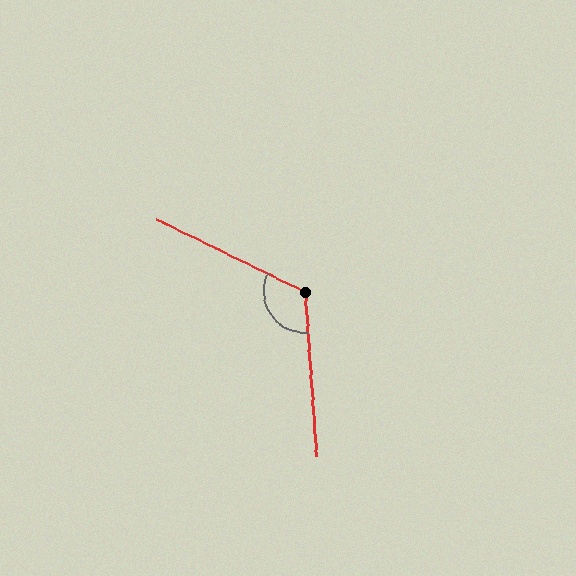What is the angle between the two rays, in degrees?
Approximately 120 degrees.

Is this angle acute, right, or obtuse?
It is obtuse.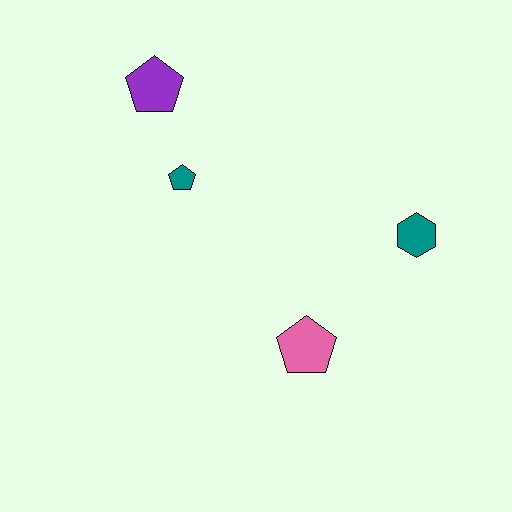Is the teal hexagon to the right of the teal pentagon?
Yes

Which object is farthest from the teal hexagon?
The purple pentagon is farthest from the teal hexagon.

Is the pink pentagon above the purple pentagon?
No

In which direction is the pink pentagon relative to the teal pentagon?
The pink pentagon is below the teal pentagon.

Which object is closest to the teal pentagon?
The purple pentagon is closest to the teal pentagon.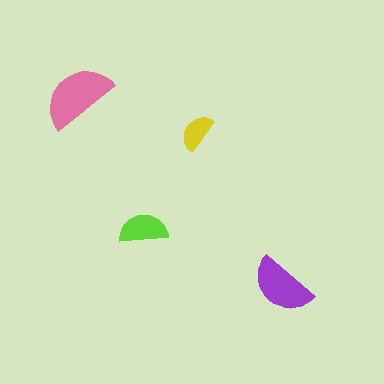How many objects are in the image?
There are 4 objects in the image.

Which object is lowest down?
The purple semicircle is bottommost.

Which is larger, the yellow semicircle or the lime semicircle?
The lime one.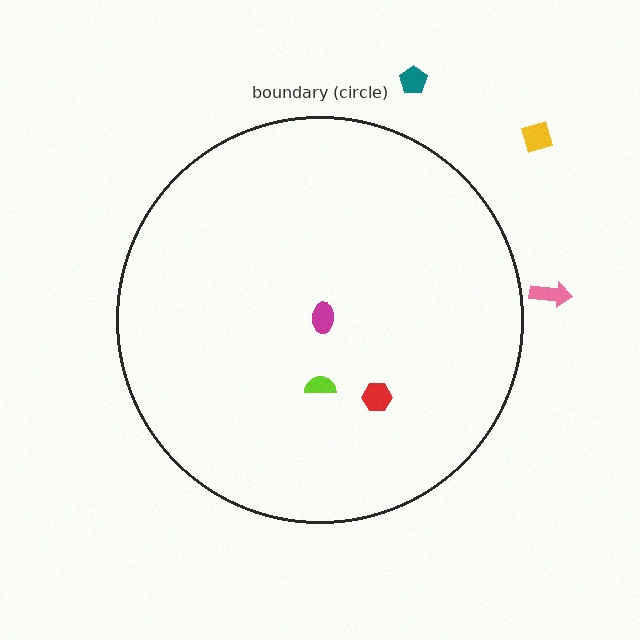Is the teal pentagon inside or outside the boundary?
Outside.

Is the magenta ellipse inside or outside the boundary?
Inside.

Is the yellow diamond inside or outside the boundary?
Outside.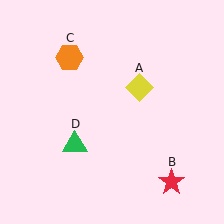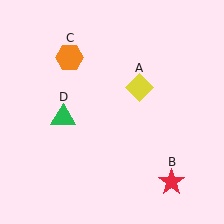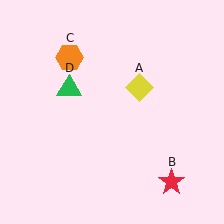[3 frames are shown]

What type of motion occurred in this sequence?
The green triangle (object D) rotated clockwise around the center of the scene.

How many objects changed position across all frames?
1 object changed position: green triangle (object D).